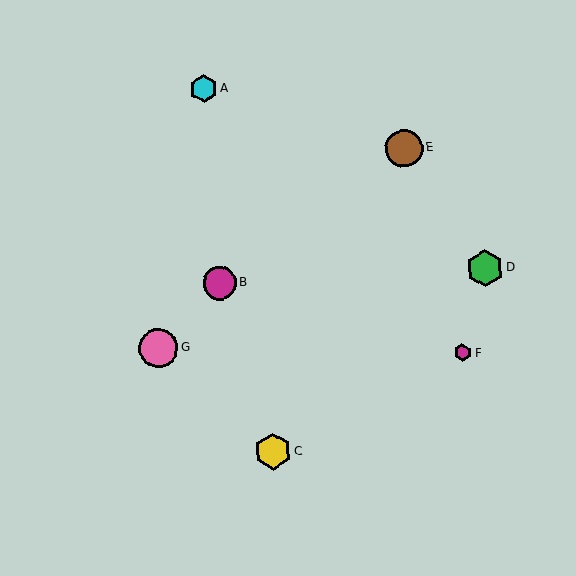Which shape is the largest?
The pink circle (labeled G) is the largest.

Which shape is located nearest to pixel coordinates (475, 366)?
The magenta hexagon (labeled F) at (463, 353) is nearest to that location.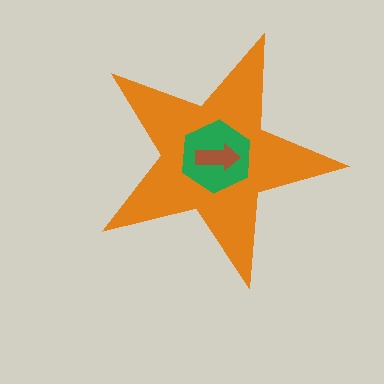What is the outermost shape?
The orange star.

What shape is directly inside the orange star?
The green hexagon.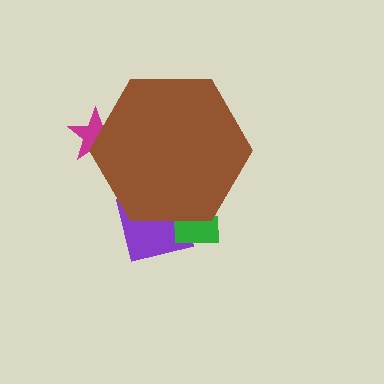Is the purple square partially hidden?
Yes, the purple square is partially hidden behind the brown hexagon.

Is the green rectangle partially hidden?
Yes, the green rectangle is partially hidden behind the brown hexagon.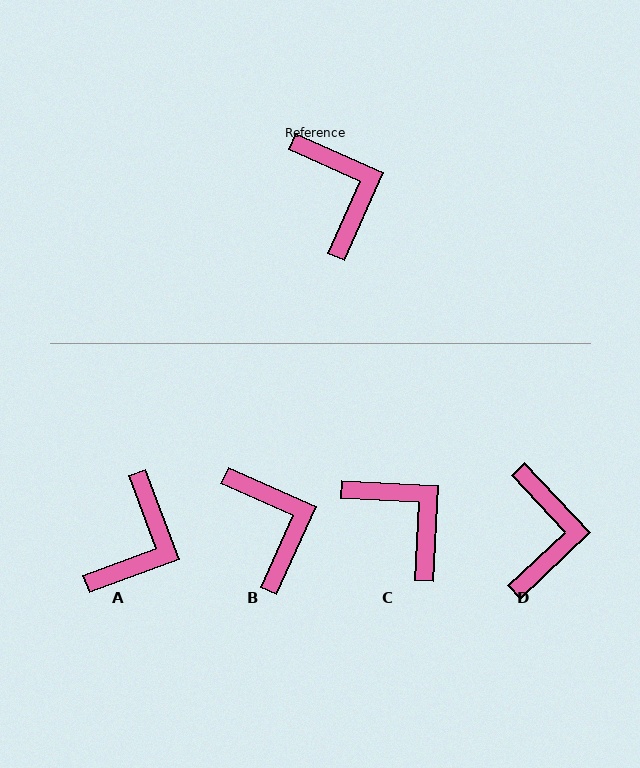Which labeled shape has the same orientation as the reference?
B.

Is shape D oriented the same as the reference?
No, it is off by about 22 degrees.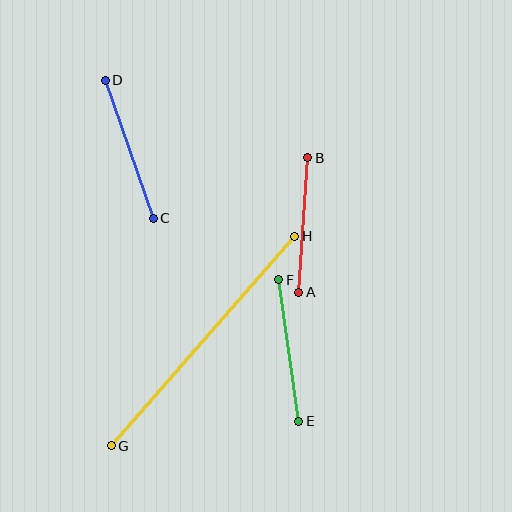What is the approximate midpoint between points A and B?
The midpoint is at approximately (303, 225) pixels.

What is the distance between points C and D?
The distance is approximately 146 pixels.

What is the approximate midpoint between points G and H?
The midpoint is at approximately (203, 341) pixels.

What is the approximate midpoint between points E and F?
The midpoint is at approximately (289, 351) pixels.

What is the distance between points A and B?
The distance is approximately 135 pixels.